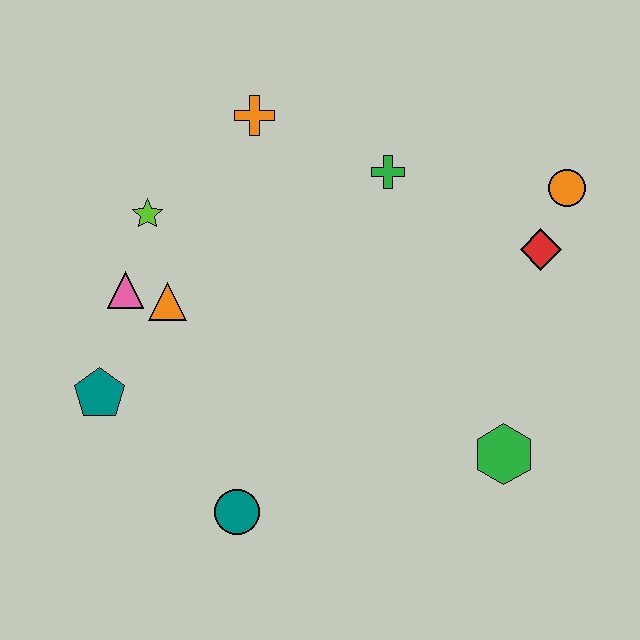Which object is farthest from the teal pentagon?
The orange circle is farthest from the teal pentagon.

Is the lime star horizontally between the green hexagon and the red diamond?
No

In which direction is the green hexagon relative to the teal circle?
The green hexagon is to the right of the teal circle.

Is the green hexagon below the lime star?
Yes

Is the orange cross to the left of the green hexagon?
Yes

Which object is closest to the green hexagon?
The red diamond is closest to the green hexagon.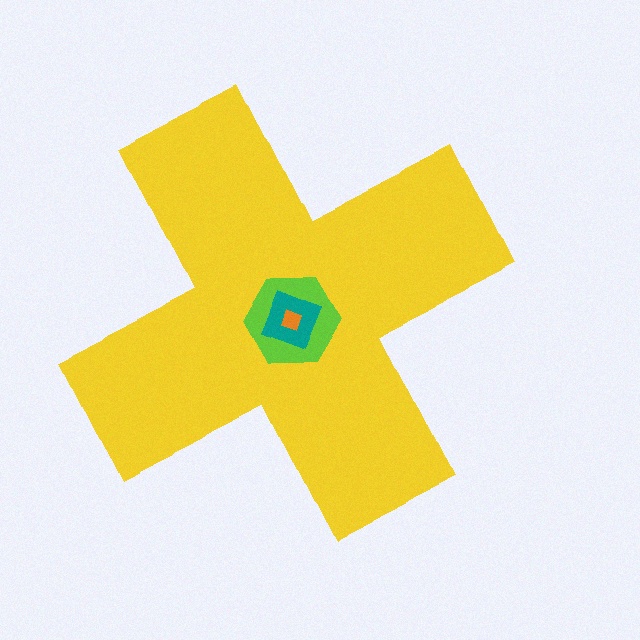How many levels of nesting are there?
4.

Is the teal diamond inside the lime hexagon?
Yes.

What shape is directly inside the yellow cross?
The lime hexagon.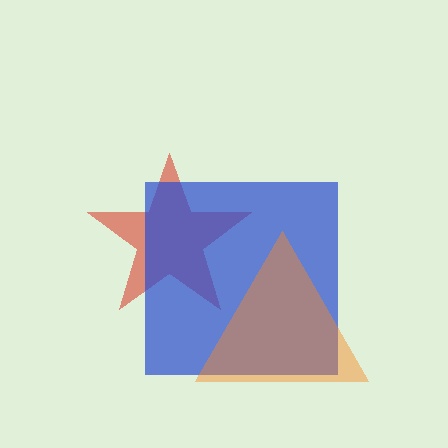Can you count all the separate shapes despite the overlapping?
Yes, there are 3 separate shapes.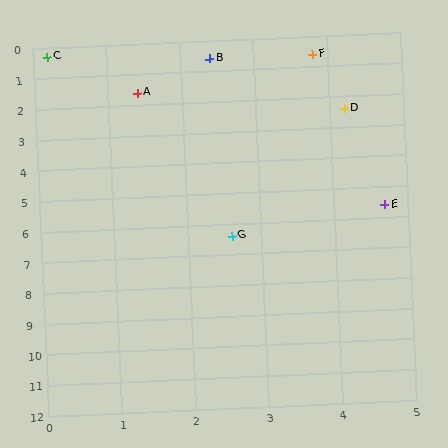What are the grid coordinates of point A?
Point A is at approximately (1.4, 1.6).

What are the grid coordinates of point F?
Point F is at approximately (3.8, 0.6).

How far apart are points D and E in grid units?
Points D and E are about 3.2 grid units apart.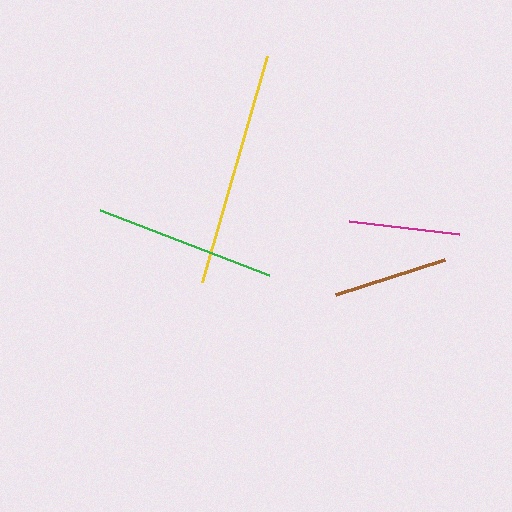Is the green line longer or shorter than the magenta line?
The green line is longer than the magenta line.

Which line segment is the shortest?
The magenta line is the shortest at approximately 110 pixels.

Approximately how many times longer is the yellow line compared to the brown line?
The yellow line is approximately 2.0 times the length of the brown line.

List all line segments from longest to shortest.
From longest to shortest: yellow, green, brown, magenta.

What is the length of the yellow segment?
The yellow segment is approximately 234 pixels long.